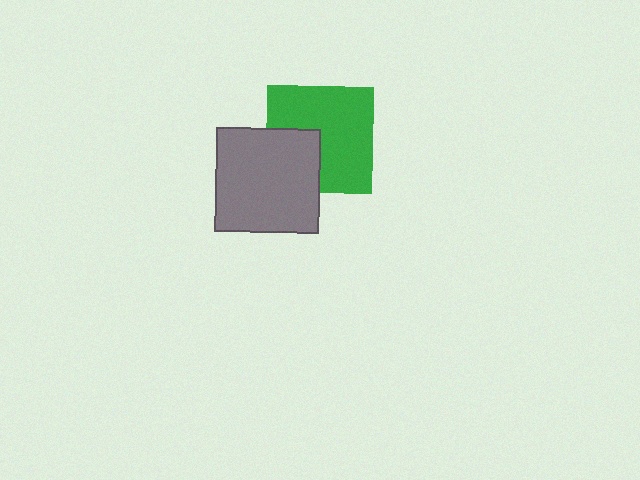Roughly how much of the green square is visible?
Most of it is visible (roughly 69%).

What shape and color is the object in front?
The object in front is a gray square.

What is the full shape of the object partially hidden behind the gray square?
The partially hidden object is a green square.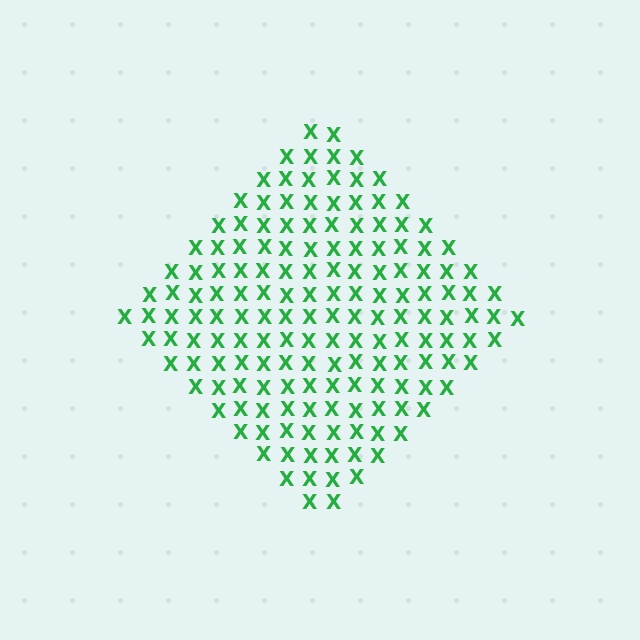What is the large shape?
The large shape is a diamond.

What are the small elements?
The small elements are letter X's.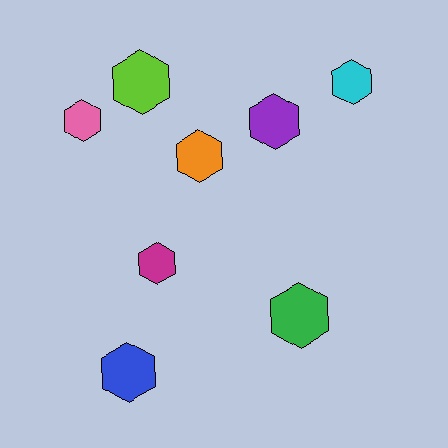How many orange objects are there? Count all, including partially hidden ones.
There is 1 orange object.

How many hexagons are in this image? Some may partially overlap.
There are 8 hexagons.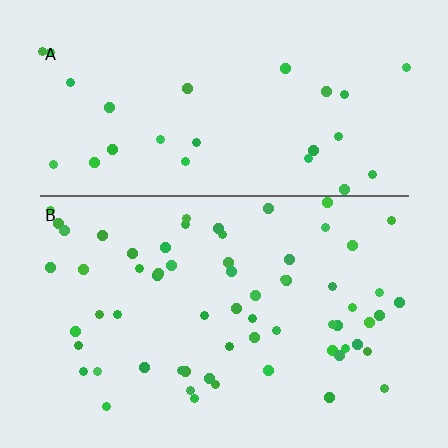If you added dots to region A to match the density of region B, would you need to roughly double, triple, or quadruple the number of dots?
Approximately double.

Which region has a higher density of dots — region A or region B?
B (the bottom).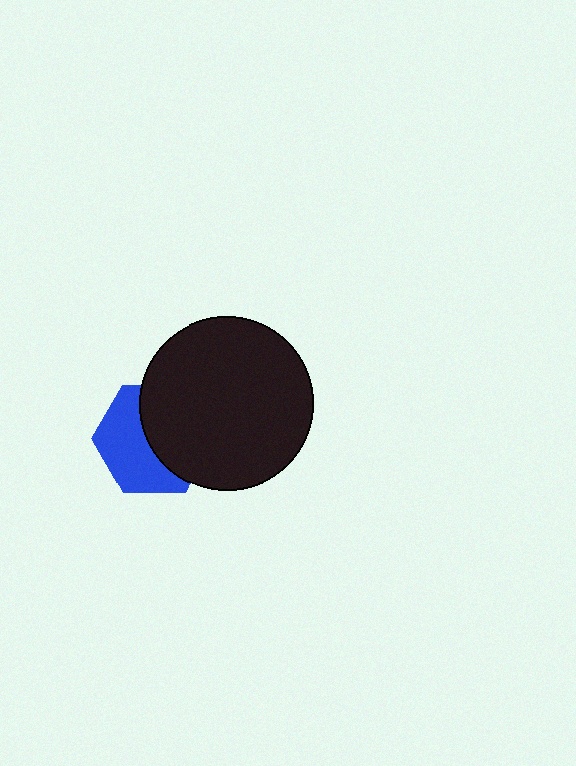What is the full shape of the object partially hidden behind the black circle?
The partially hidden object is a blue hexagon.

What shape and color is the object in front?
The object in front is a black circle.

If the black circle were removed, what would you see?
You would see the complete blue hexagon.